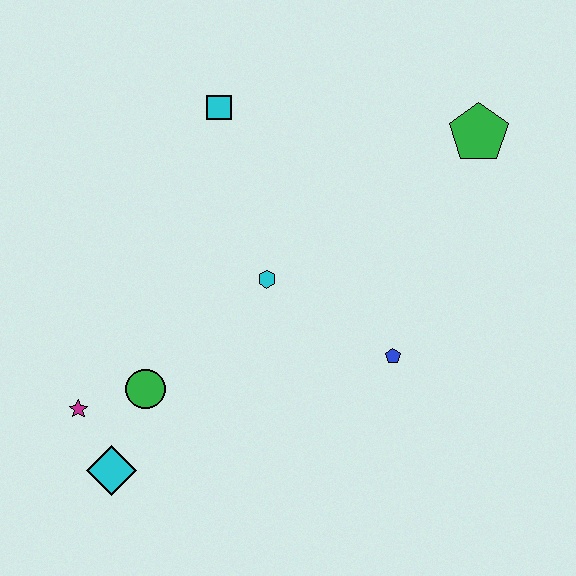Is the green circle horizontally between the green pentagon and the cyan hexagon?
No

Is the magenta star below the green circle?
Yes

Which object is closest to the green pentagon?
The blue pentagon is closest to the green pentagon.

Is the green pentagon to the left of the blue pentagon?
No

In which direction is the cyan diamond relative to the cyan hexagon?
The cyan diamond is below the cyan hexagon.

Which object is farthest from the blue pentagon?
The magenta star is farthest from the blue pentagon.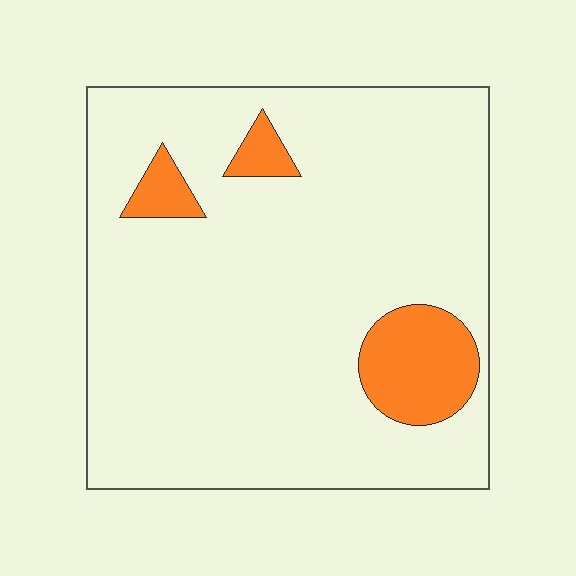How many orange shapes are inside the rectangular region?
3.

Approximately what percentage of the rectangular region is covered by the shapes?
Approximately 10%.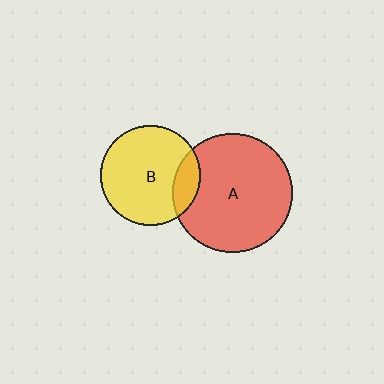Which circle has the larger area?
Circle A (red).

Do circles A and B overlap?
Yes.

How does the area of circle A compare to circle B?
Approximately 1.4 times.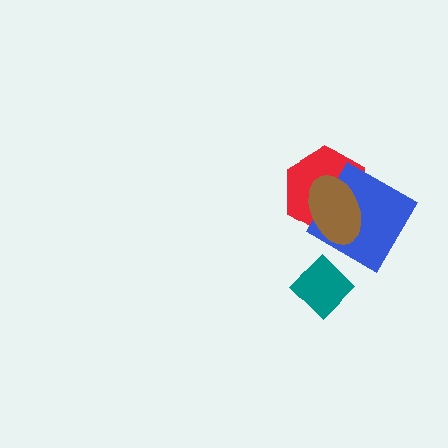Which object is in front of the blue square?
The brown ellipse is in front of the blue square.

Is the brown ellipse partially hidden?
No, no other shape covers it.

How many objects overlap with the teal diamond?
0 objects overlap with the teal diamond.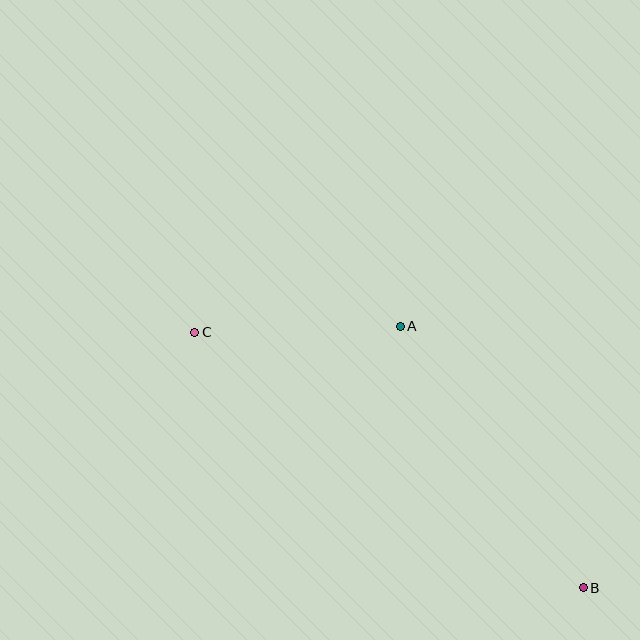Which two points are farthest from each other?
Points B and C are farthest from each other.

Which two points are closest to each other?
Points A and C are closest to each other.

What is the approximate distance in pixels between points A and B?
The distance between A and B is approximately 319 pixels.